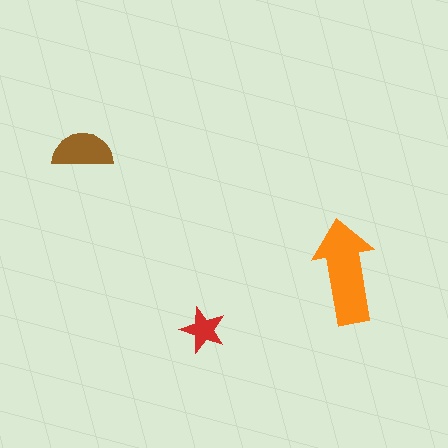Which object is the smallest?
The red star.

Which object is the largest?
The orange arrow.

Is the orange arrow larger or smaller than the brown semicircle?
Larger.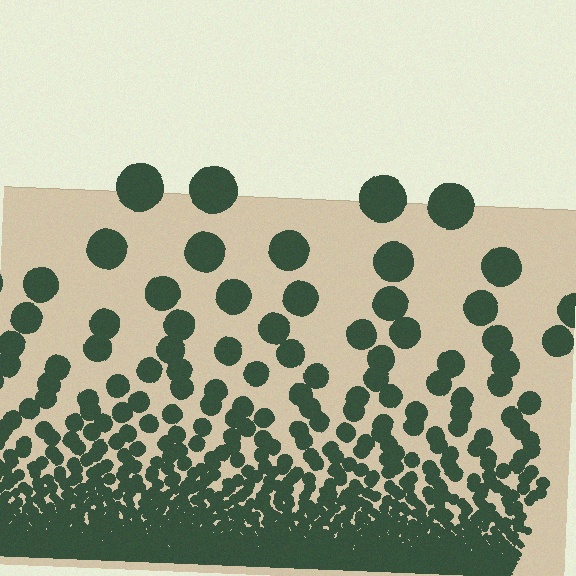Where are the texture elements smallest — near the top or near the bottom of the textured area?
Near the bottom.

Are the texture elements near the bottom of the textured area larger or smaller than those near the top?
Smaller. The gradient is inverted — elements near the bottom are smaller and denser.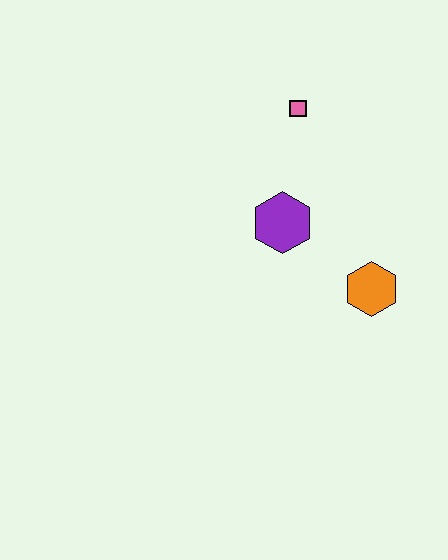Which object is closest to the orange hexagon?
The purple hexagon is closest to the orange hexagon.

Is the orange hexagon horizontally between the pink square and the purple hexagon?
No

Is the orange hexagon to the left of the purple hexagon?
No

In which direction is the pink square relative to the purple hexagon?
The pink square is above the purple hexagon.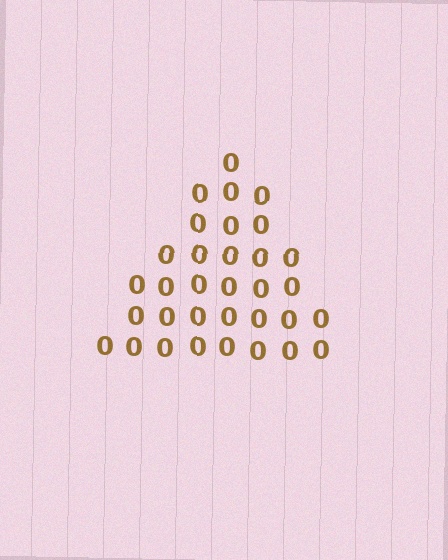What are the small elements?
The small elements are digit 0's.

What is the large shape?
The large shape is a triangle.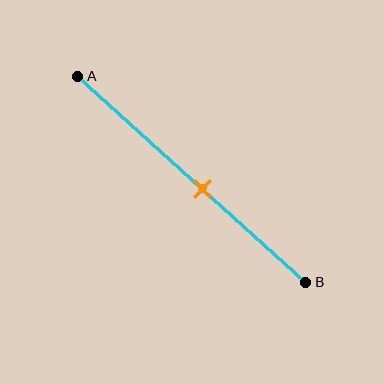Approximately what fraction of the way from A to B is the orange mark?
The orange mark is approximately 55% of the way from A to B.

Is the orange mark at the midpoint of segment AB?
No, the mark is at about 55% from A, not at the 50% midpoint.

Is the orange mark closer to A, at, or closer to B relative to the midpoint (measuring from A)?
The orange mark is closer to point B than the midpoint of segment AB.